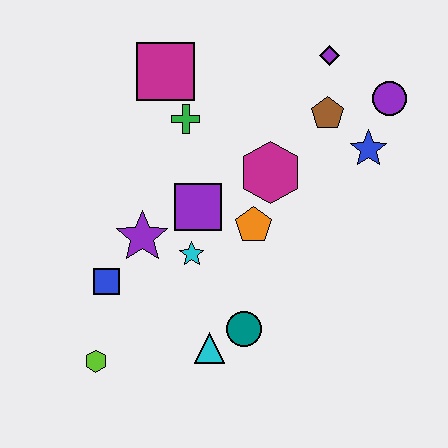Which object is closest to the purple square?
The cyan star is closest to the purple square.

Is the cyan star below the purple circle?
Yes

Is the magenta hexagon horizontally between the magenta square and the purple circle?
Yes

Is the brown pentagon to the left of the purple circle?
Yes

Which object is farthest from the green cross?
The lime hexagon is farthest from the green cross.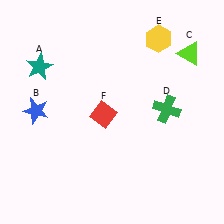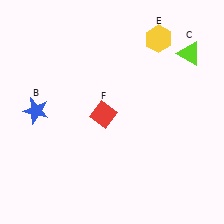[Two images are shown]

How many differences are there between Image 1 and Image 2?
There are 2 differences between the two images.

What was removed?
The green cross (D), the teal star (A) were removed in Image 2.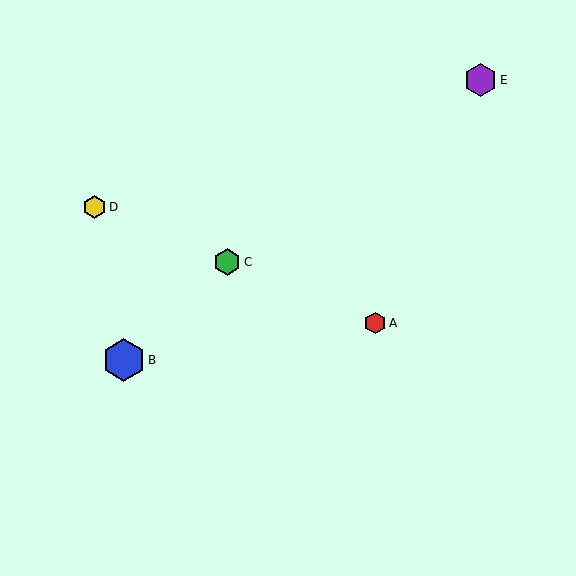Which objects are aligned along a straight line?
Objects A, C, D are aligned along a straight line.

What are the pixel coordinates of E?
Object E is at (480, 80).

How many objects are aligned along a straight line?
3 objects (A, C, D) are aligned along a straight line.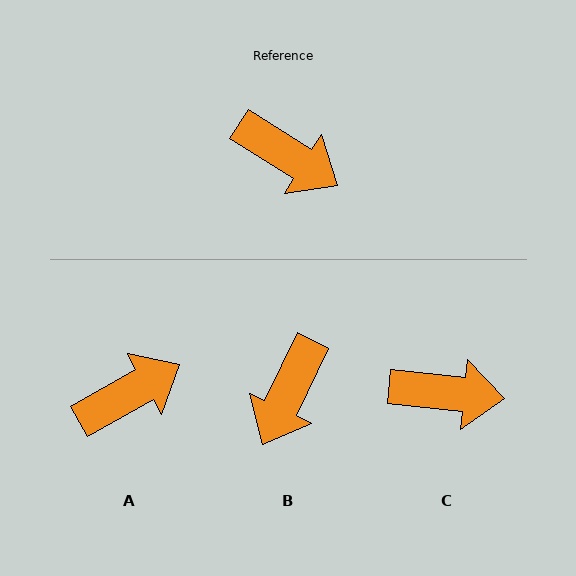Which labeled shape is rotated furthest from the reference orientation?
B, about 84 degrees away.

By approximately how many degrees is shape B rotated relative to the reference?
Approximately 84 degrees clockwise.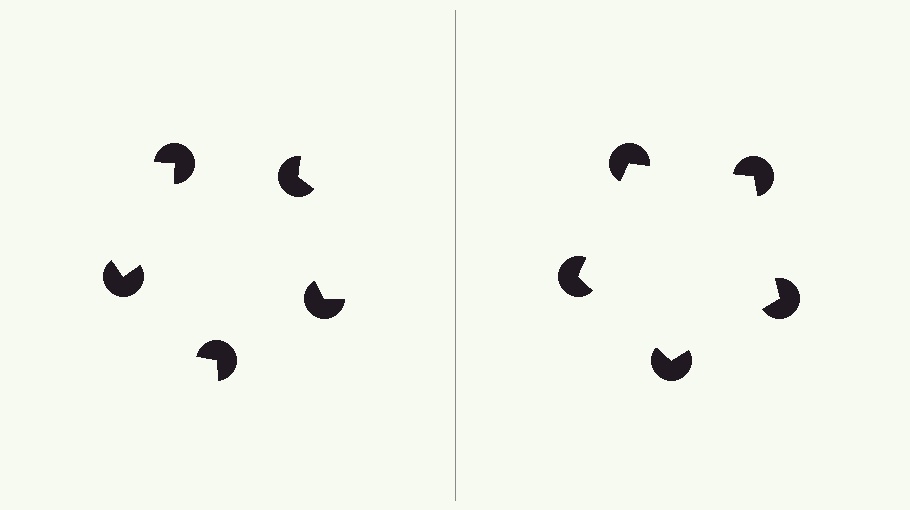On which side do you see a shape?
An illusory pentagon appears on the right side. On the left side the wedge cuts are rotated, so no coherent shape forms.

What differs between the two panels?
The pac-man discs are positioned identically on both sides; only the wedge orientations differ. On the right they align to a pentagon; on the left they are misaligned.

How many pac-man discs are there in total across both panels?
10 — 5 on each side.